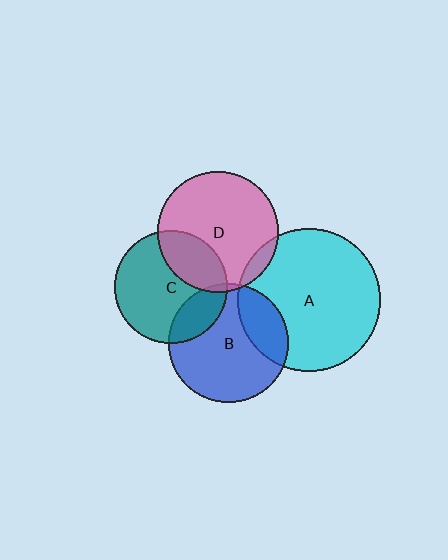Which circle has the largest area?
Circle A (cyan).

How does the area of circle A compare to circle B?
Approximately 1.4 times.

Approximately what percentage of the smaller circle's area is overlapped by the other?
Approximately 20%.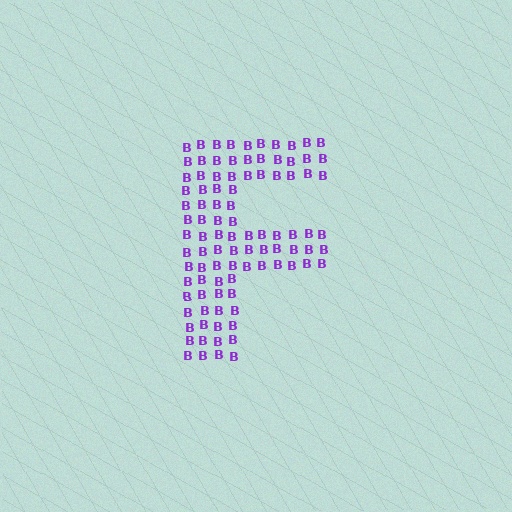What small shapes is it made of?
It is made of small letter B's.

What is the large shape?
The large shape is the letter F.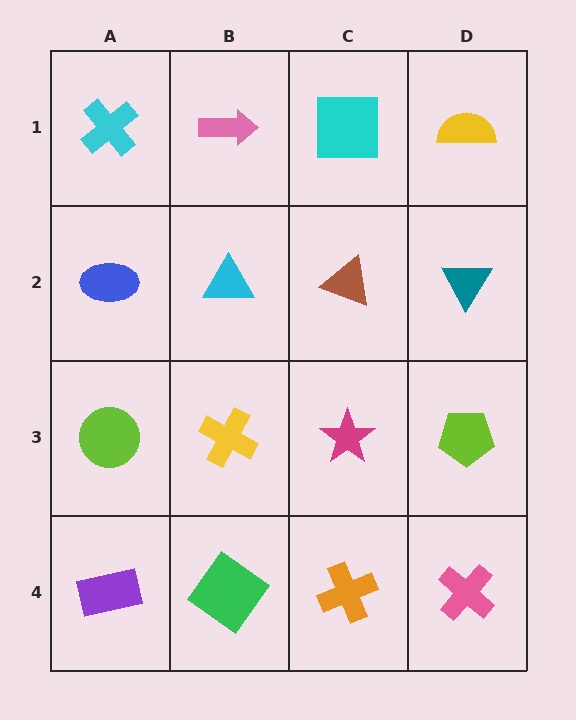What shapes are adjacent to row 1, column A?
A blue ellipse (row 2, column A), a pink arrow (row 1, column B).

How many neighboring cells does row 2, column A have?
3.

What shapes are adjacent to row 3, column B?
A cyan triangle (row 2, column B), a green diamond (row 4, column B), a lime circle (row 3, column A), a magenta star (row 3, column C).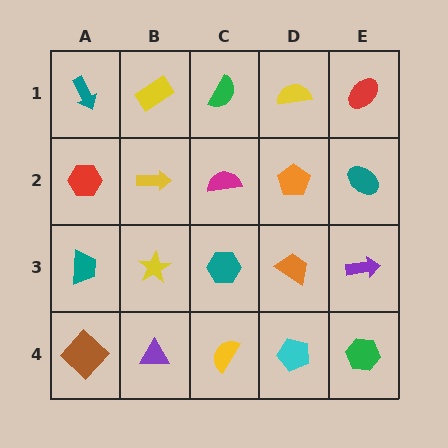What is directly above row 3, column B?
A yellow arrow.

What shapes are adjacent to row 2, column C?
A green semicircle (row 1, column C), a teal hexagon (row 3, column C), a yellow arrow (row 2, column B), an orange pentagon (row 2, column D).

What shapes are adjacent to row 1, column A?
A red hexagon (row 2, column A), a yellow rectangle (row 1, column B).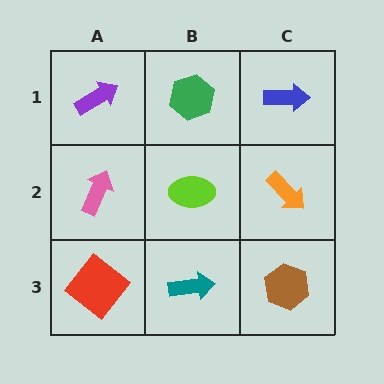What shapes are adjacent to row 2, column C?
A blue arrow (row 1, column C), a brown hexagon (row 3, column C), a lime ellipse (row 2, column B).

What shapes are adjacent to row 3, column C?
An orange arrow (row 2, column C), a teal arrow (row 3, column B).